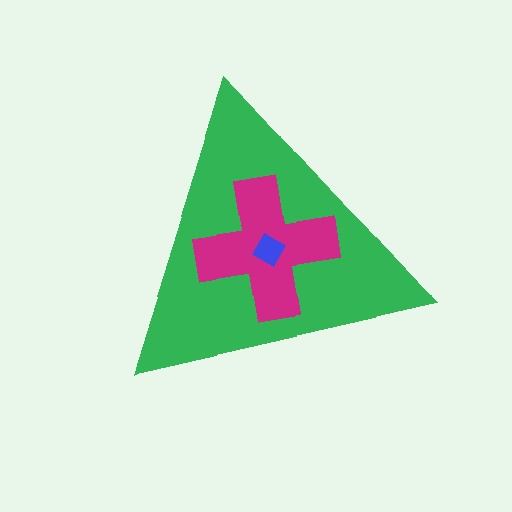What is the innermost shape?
The blue diamond.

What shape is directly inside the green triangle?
The magenta cross.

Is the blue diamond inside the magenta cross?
Yes.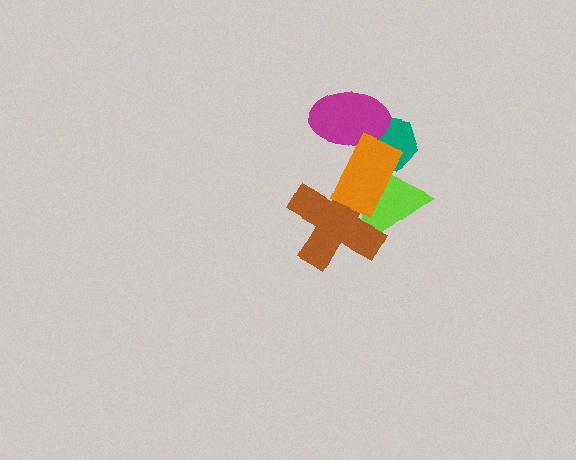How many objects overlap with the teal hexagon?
3 objects overlap with the teal hexagon.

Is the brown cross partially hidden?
Yes, it is partially covered by another shape.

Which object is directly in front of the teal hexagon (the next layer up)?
The lime triangle is directly in front of the teal hexagon.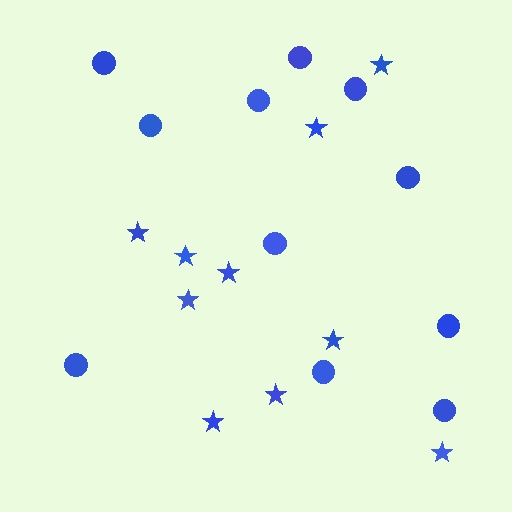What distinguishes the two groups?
There are 2 groups: one group of circles (11) and one group of stars (10).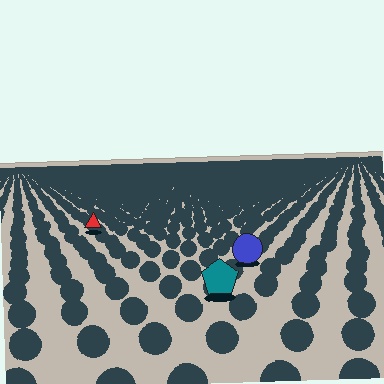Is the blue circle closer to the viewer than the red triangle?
Yes. The blue circle is closer — you can tell from the texture gradient: the ground texture is coarser near it.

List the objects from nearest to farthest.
From nearest to farthest: the teal pentagon, the blue circle, the red triangle.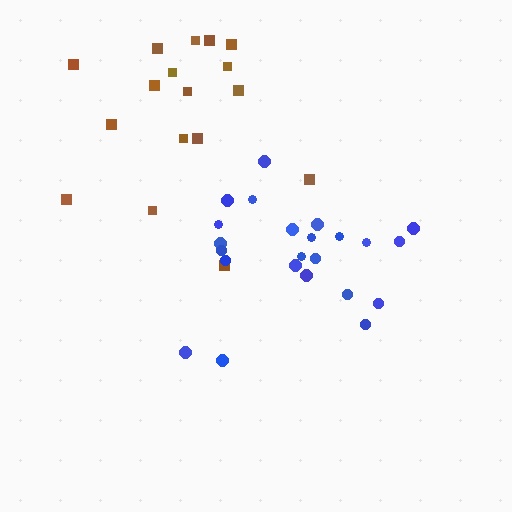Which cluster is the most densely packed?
Blue.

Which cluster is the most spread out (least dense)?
Brown.